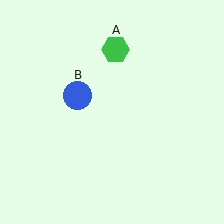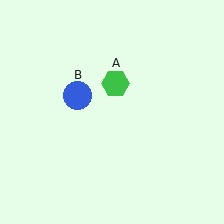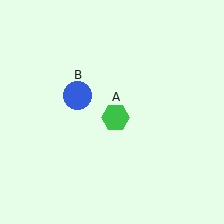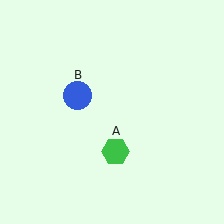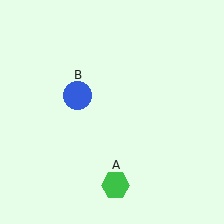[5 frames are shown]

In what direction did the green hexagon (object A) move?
The green hexagon (object A) moved down.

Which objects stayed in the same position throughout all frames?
Blue circle (object B) remained stationary.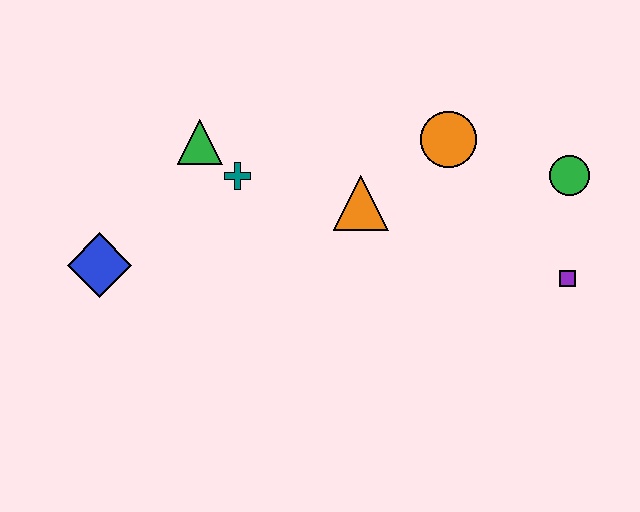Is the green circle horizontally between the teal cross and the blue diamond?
No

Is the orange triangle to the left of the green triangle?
No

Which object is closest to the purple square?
The green circle is closest to the purple square.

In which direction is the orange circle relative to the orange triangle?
The orange circle is to the right of the orange triangle.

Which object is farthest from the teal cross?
The purple square is farthest from the teal cross.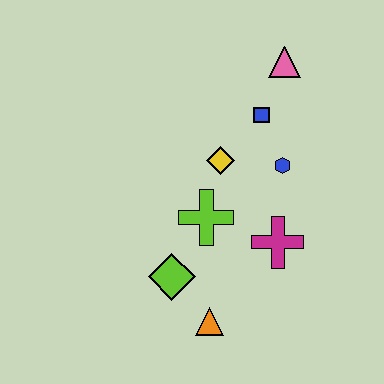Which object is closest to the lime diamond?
The orange triangle is closest to the lime diamond.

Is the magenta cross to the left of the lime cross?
No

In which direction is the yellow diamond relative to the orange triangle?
The yellow diamond is above the orange triangle.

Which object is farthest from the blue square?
The orange triangle is farthest from the blue square.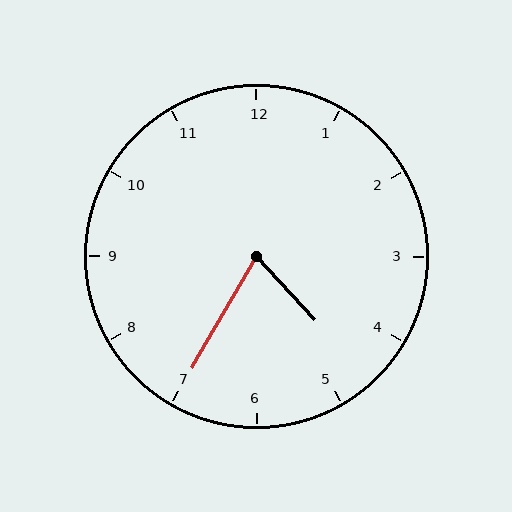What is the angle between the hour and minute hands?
Approximately 72 degrees.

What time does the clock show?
4:35.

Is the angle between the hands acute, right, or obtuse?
It is acute.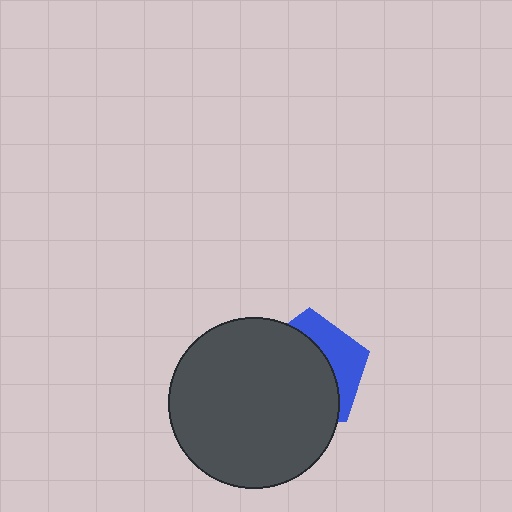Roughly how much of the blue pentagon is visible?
A small part of it is visible (roughly 33%).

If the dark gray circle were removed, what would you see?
You would see the complete blue pentagon.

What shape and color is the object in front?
The object in front is a dark gray circle.